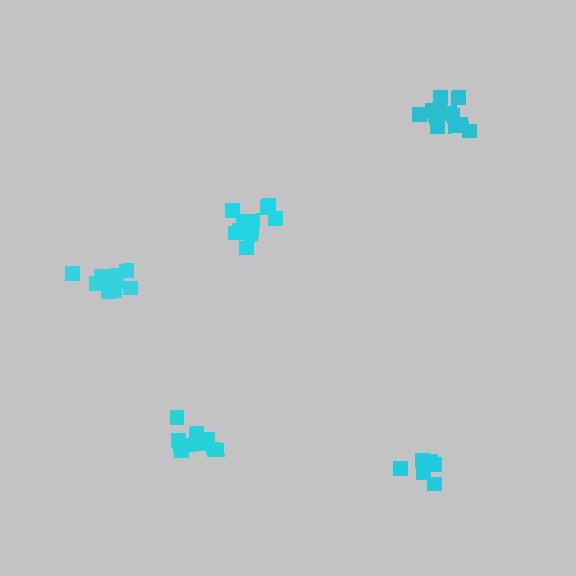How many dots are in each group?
Group 1: 11 dots, Group 2: 11 dots, Group 3: 12 dots, Group 4: 12 dots, Group 5: 6 dots (52 total).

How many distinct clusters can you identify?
There are 5 distinct clusters.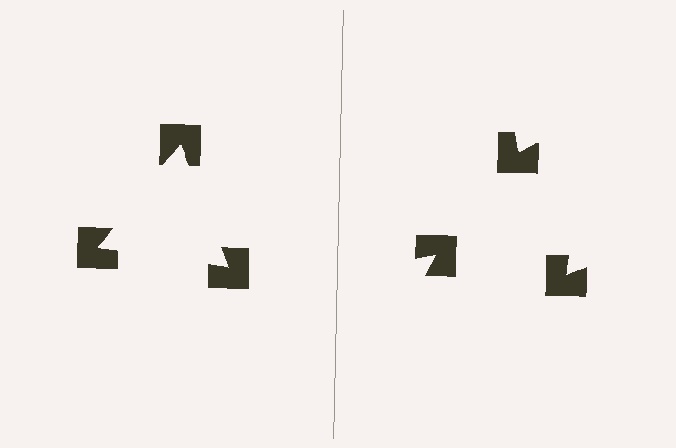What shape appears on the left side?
An illusory triangle.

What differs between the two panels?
The notched squares are positioned identically on both sides; only the wedge orientations differ. On the left they align to a triangle; on the right they are misaligned.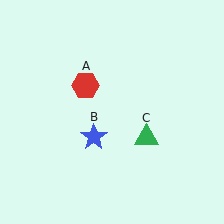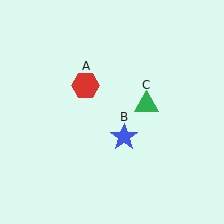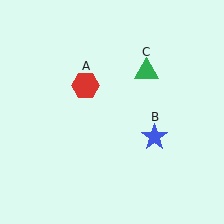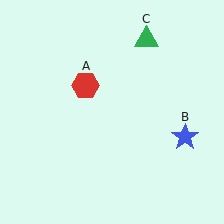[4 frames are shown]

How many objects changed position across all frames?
2 objects changed position: blue star (object B), green triangle (object C).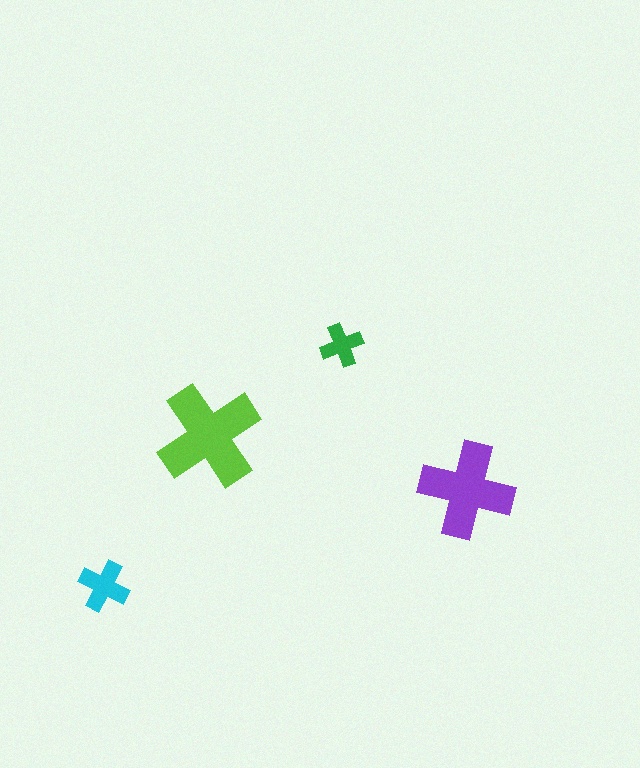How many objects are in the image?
There are 4 objects in the image.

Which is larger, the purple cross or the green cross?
The purple one.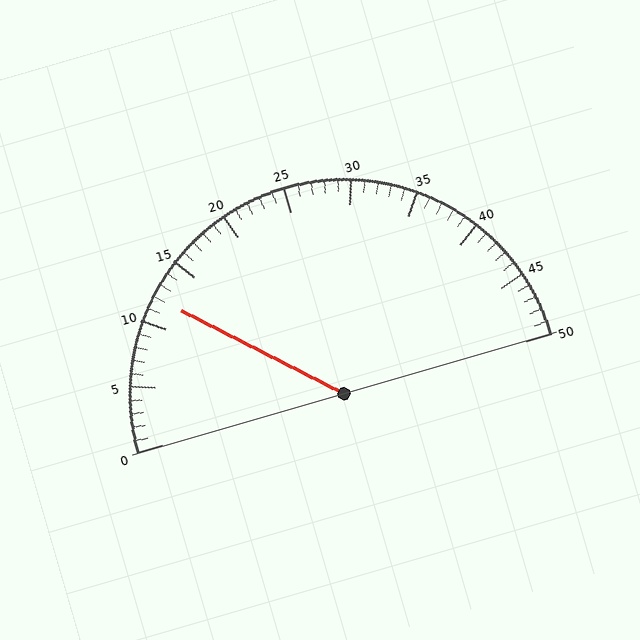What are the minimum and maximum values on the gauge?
The gauge ranges from 0 to 50.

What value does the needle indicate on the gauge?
The needle indicates approximately 12.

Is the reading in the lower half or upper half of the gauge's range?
The reading is in the lower half of the range (0 to 50).